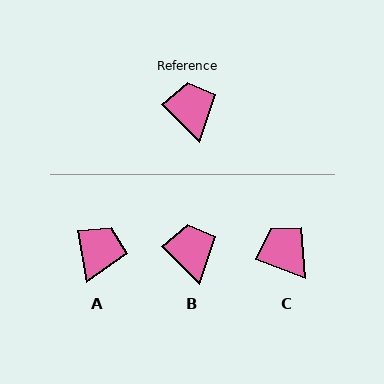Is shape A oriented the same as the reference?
No, it is off by about 35 degrees.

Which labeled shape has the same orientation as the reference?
B.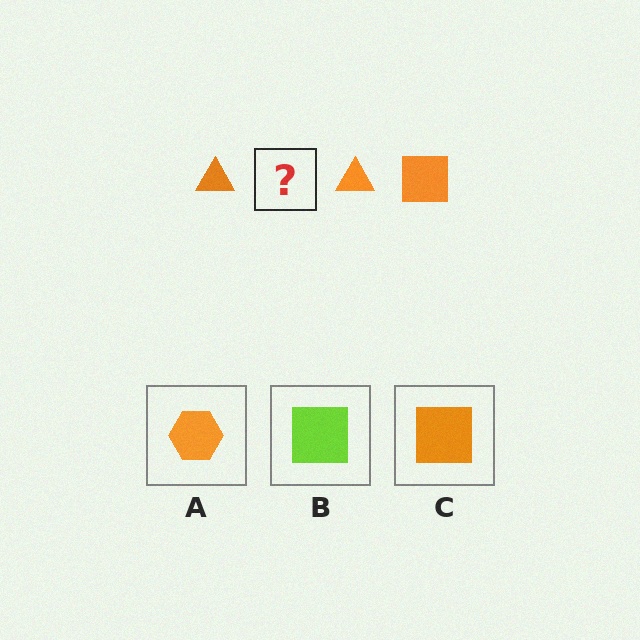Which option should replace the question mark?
Option C.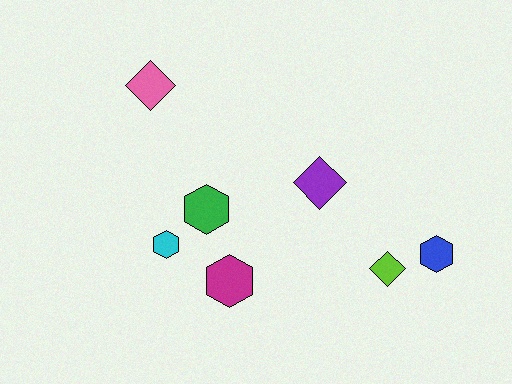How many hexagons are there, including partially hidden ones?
There are 4 hexagons.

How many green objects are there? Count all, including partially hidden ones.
There is 1 green object.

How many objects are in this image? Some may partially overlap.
There are 7 objects.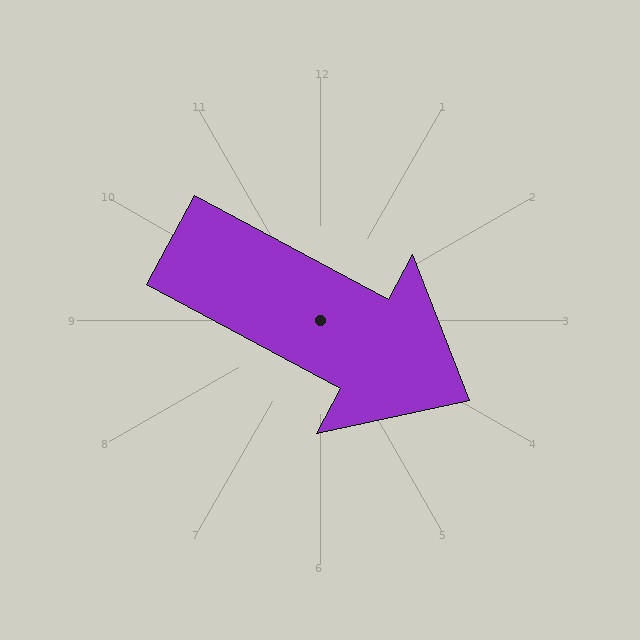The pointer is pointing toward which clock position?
Roughly 4 o'clock.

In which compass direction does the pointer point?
Southeast.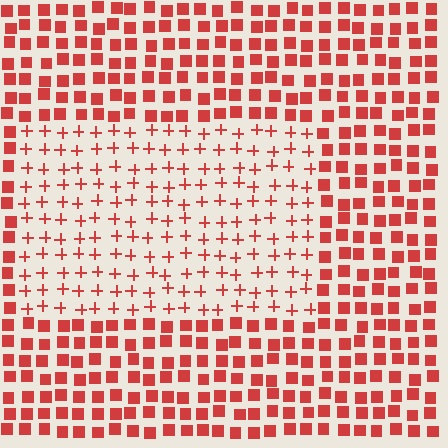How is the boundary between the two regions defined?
The boundary is defined by a change in element shape: plus signs inside vs. squares outside. All elements share the same color and spacing.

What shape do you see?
I see a rectangle.